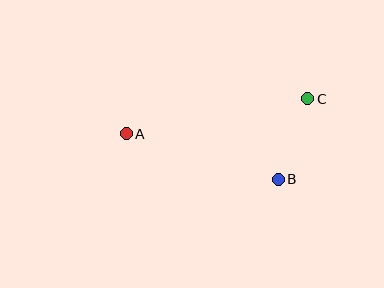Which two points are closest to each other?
Points B and C are closest to each other.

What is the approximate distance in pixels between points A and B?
The distance between A and B is approximately 159 pixels.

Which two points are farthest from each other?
Points A and C are farthest from each other.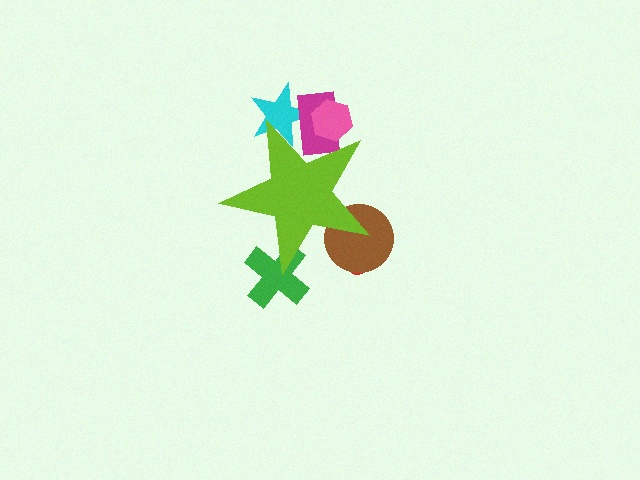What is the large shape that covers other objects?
A lime star.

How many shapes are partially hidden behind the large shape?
6 shapes are partially hidden.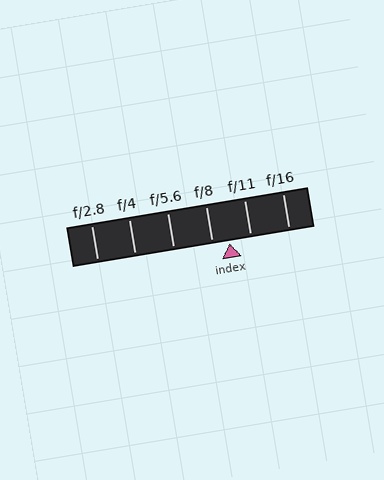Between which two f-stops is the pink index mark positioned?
The index mark is between f/8 and f/11.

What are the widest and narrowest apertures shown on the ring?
The widest aperture shown is f/2.8 and the narrowest is f/16.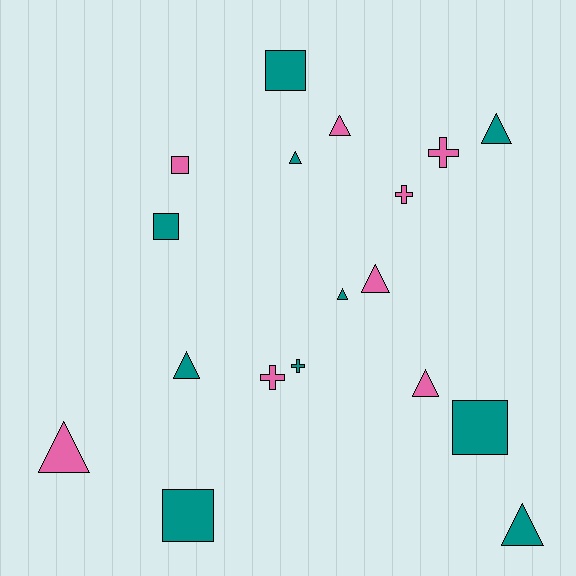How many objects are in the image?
There are 18 objects.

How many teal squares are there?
There are 4 teal squares.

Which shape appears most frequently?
Triangle, with 9 objects.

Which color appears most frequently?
Teal, with 10 objects.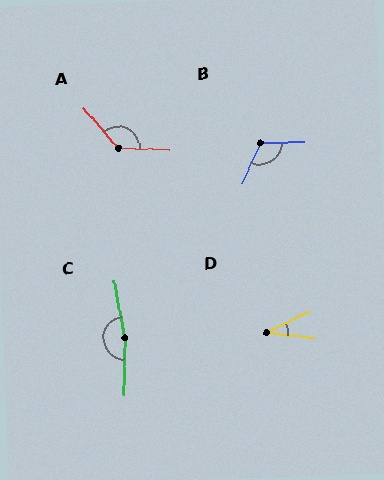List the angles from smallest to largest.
D (33°), B (115°), A (133°), C (169°).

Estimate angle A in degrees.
Approximately 133 degrees.